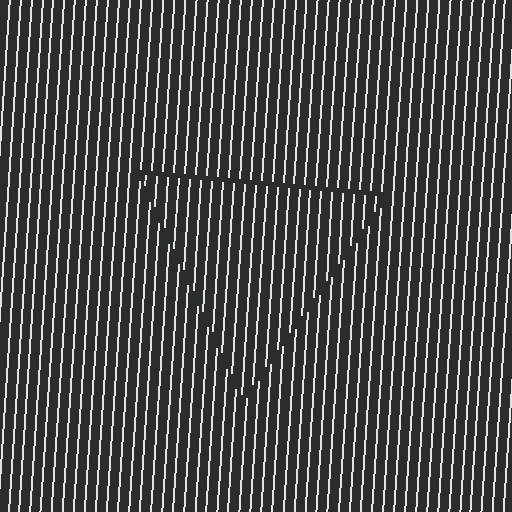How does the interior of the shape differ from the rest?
The interior of the shape contains the same grating, shifted by half a period — the contour is defined by the phase discontinuity where line-ends from the inner and outer gratings abut.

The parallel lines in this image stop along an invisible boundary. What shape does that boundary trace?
An illusory triangle. The interior of the shape contains the same grating, shifted by half a period — the contour is defined by the phase discontinuity where line-ends from the inner and outer gratings abut.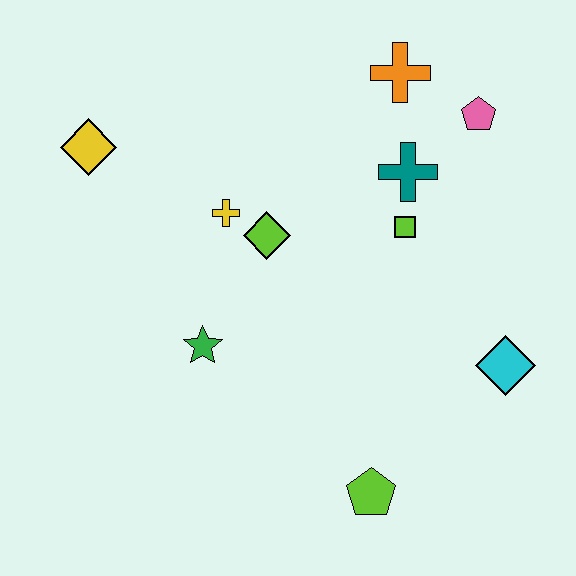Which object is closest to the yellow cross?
The lime diamond is closest to the yellow cross.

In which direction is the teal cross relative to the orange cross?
The teal cross is below the orange cross.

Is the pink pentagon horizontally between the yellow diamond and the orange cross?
No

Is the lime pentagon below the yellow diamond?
Yes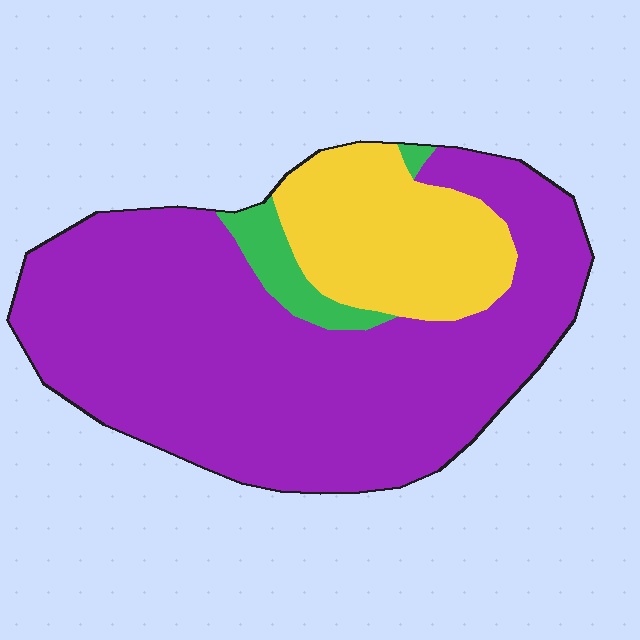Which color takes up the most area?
Purple, at roughly 75%.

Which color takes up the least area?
Green, at roughly 5%.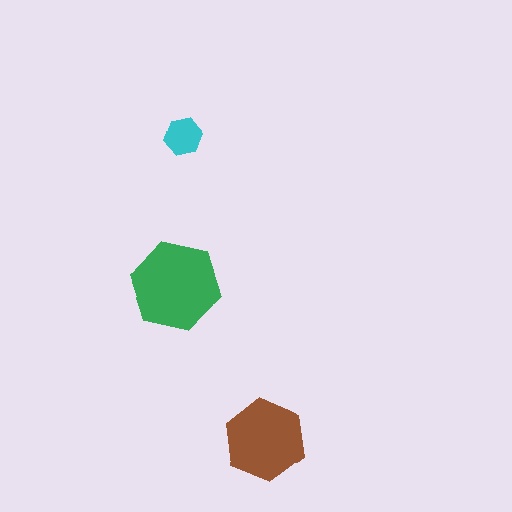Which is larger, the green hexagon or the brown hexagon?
The green one.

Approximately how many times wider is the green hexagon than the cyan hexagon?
About 2.5 times wider.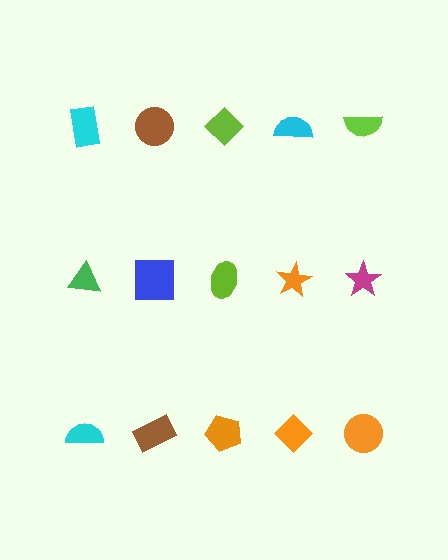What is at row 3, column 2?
A brown rectangle.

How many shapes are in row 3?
5 shapes.